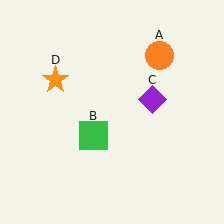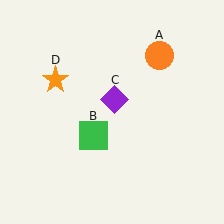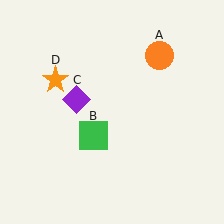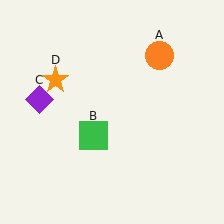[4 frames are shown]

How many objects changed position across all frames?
1 object changed position: purple diamond (object C).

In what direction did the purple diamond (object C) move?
The purple diamond (object C) moved left.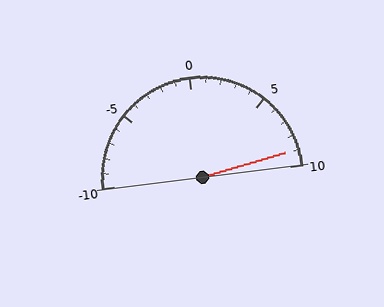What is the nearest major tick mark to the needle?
The nearest major tick mark is 10.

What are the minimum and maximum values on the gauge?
The gauge ranges from -10 to 10.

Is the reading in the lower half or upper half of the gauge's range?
The reading is in the upper half of the range (-10 to 10).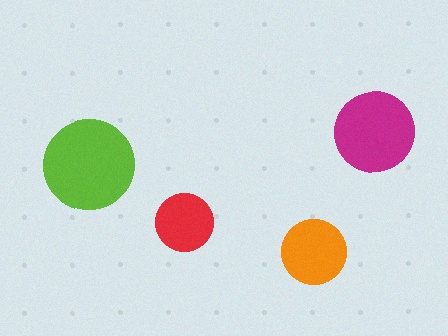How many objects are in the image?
There are 4 objects in the image.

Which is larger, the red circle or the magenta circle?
The magenta one.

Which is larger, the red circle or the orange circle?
The orange one.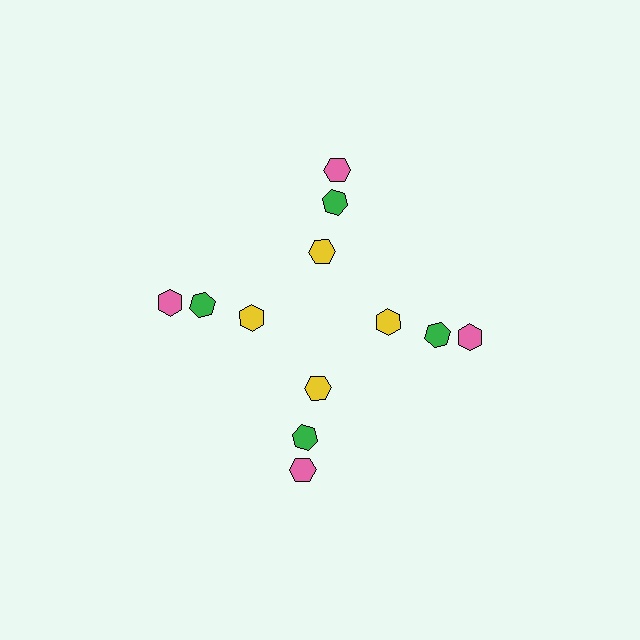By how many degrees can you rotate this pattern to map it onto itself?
The pattern maps onto itself every 90 degrees of rotation.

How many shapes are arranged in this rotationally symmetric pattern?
There are 12 shapes, arranged in 4 groups of 3.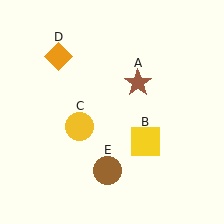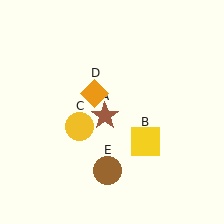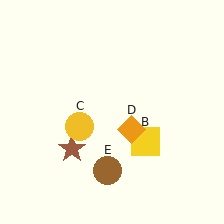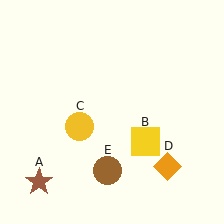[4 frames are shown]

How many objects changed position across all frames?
2 objects changed position: brown star (object A), orange diamond (object D).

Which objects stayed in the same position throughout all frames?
Yellow square (object B) and yellow circle (object C) and brown circle (object E) remained stationary.